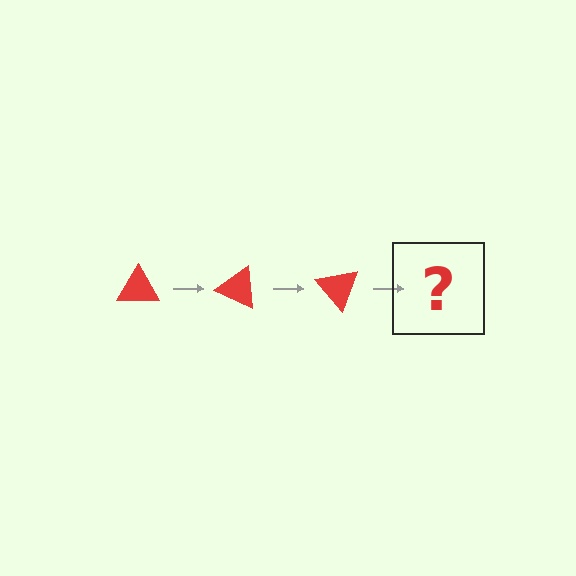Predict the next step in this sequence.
The next step is a red triangle rotated 75 degrees.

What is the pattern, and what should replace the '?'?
The pattern is that the triangle rotates 25 degrees each step. The '?' should be a red triangle rotated 75 degrees.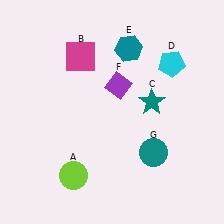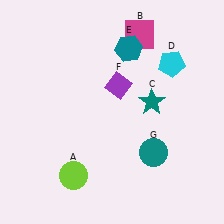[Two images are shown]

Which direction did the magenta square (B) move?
The magenta square (B) moved right.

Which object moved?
The magenta square (B) moved right.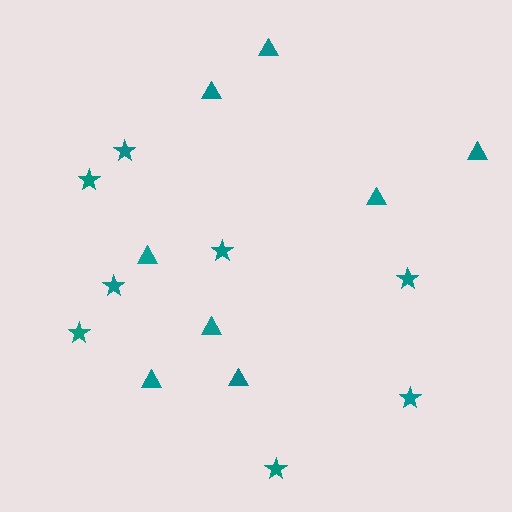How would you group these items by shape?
There are 2 groups: one group of triangles (8) and one group of stars (8).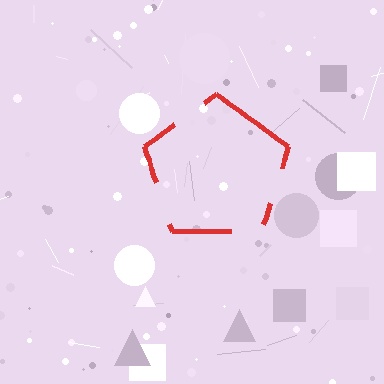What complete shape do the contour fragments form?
The contour fragments form a pentagon.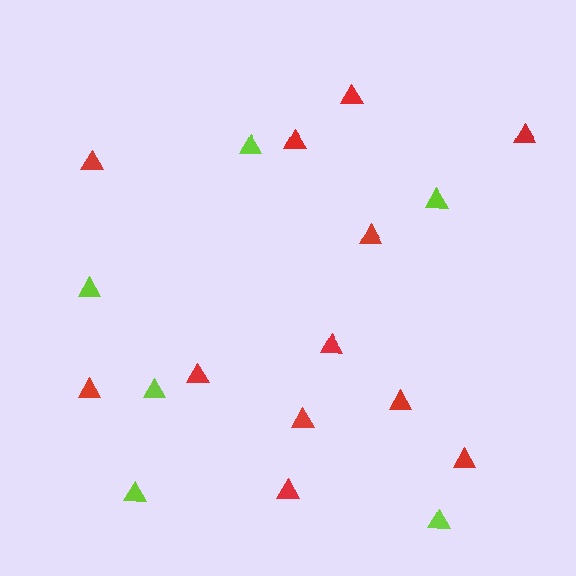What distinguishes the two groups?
There are 2 groups: one group of lime triangles (6) and one group of red triangles (12).